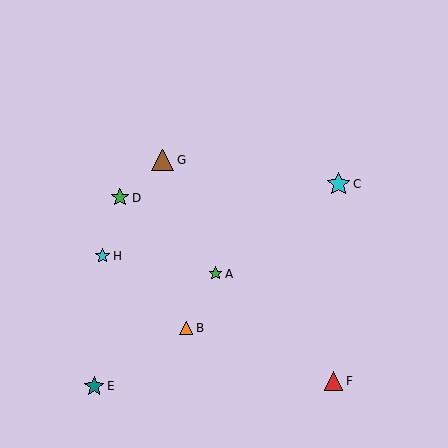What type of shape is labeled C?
Shape C is a cyan star.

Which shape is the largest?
The cyan star (labeled C) is the largest.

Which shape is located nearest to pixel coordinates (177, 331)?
The orange triangle (labeled B) at (186, 328) is nearest to that location.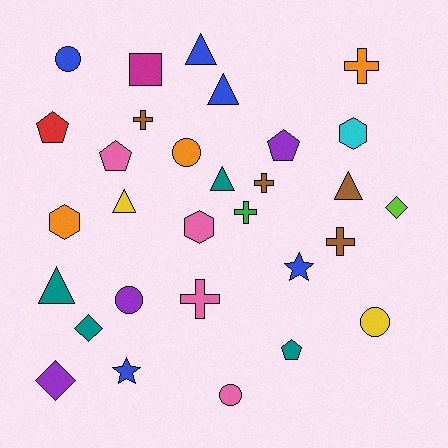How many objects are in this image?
There are 30 objects.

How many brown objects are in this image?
There are 4 brown objects.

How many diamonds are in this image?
There are 3 diamonds.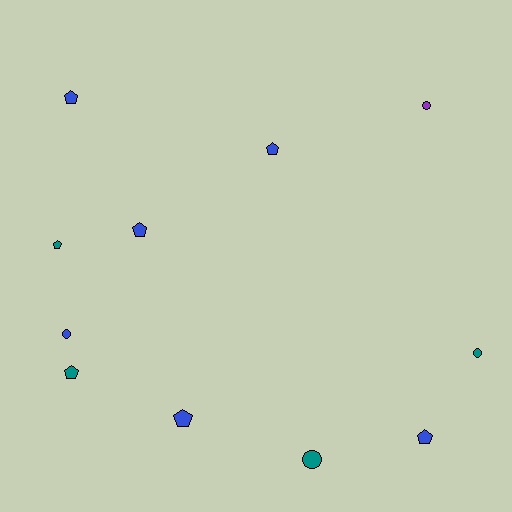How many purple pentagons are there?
There are no purple pentagons.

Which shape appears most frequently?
Pentagon, with 7 objects.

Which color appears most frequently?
Blue, with 6 objects.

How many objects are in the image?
There are 11 objects.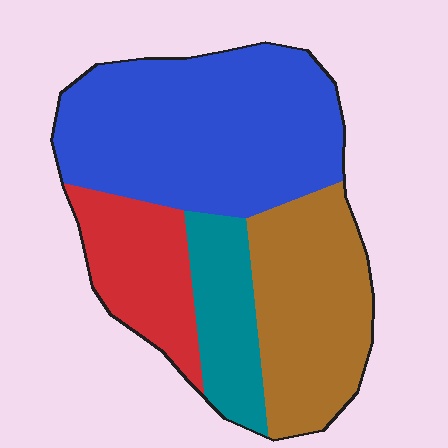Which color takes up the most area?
Blue, at roughly 45%.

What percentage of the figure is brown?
Brown takes up about one quarter (1/4) of the figure.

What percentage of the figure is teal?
Teal takes up less than a sixth of the figure.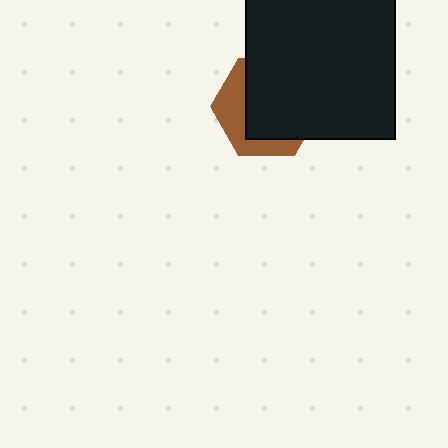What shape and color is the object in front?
The object in front is a black square.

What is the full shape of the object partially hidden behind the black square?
The partially hidden object is a brown hexagon.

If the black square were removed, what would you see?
You would see the complete brown hexagon.